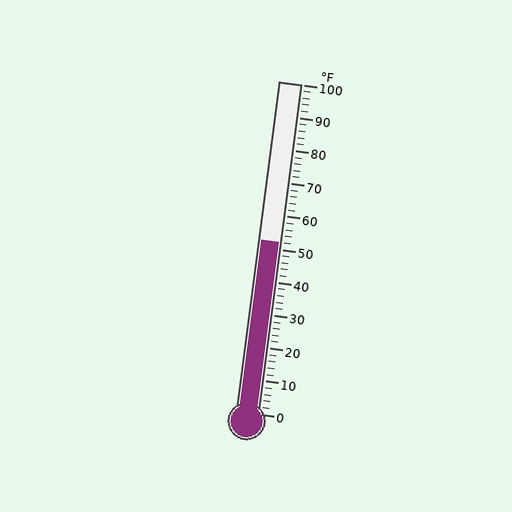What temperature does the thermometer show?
The thermometer shows approximately 52°F.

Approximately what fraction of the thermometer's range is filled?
The thermometer is filled to approximately 50% of its range.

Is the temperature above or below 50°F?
The temperature is above 50°F.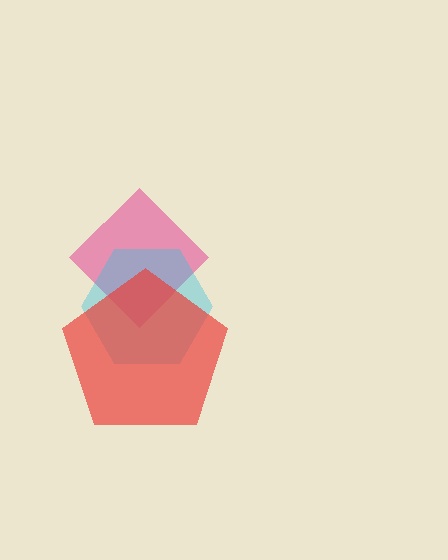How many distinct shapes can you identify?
There are 3 distinct shapes: a pink diamond, a cyan hexagon, a red pentagon.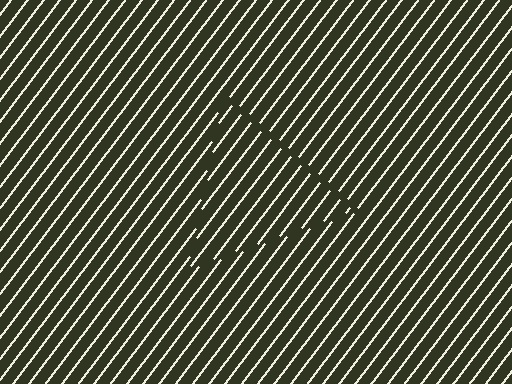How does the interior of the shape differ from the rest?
The interior of the shape contains the same grating, shifted by half a period — the contour is defined by the phase discontinuity where line-ends from the inner and outer gratings abut.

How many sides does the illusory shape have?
3 sides — the line-ends trace a triangle.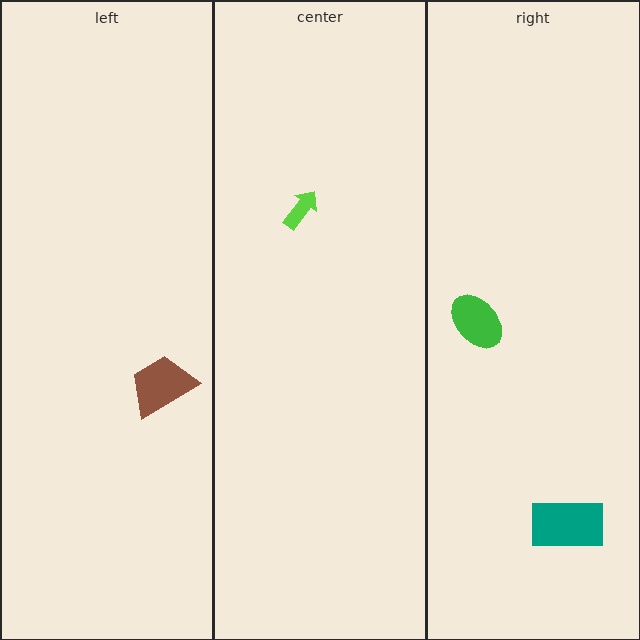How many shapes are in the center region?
1.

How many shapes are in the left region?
1.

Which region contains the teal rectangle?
The right region.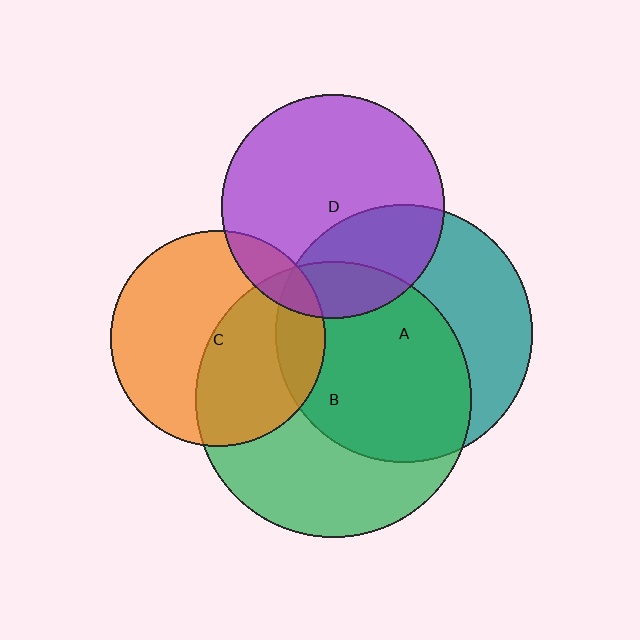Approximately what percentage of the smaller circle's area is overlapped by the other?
Approximately 60%.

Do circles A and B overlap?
Yes.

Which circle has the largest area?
Circle B (green).